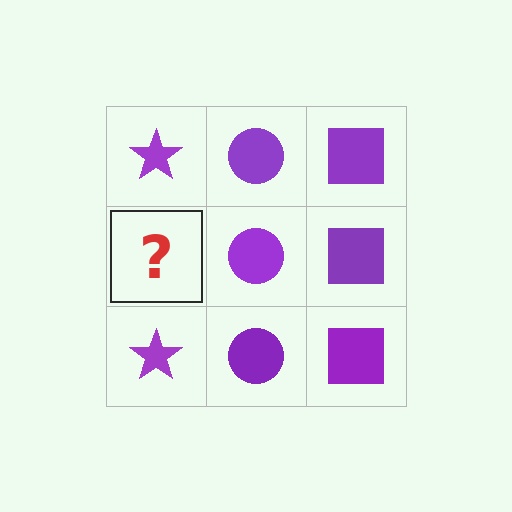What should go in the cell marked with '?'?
The missing cell should contain a purple star.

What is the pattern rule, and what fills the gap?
The rule is that each column has a consistent shape. The gap should be filled with a purple star.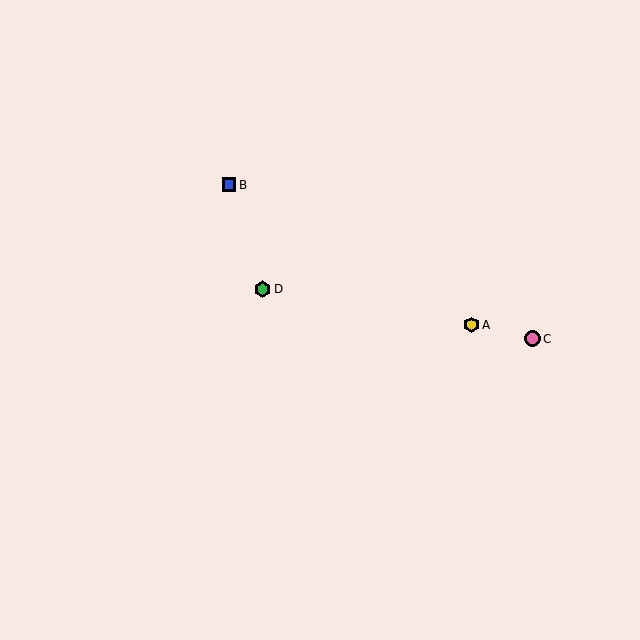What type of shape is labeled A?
Shape A is a yellow hexagon.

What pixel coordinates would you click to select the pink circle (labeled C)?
Click at (533, 339) to select the pink circle C.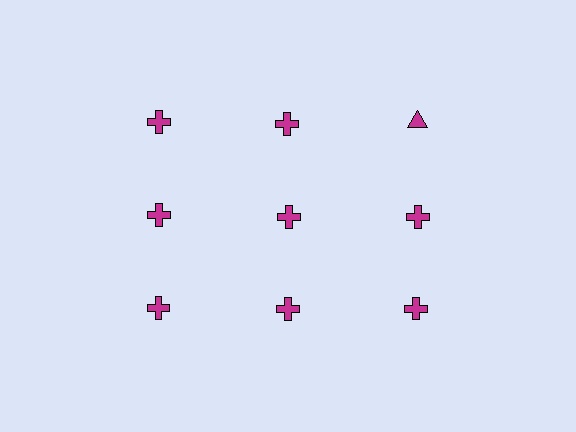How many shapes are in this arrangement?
There are 9 shapes arranged in a grid pattern.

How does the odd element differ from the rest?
It has a different shape: triangle instead of cross.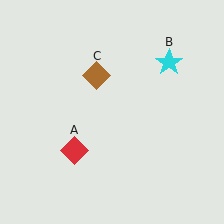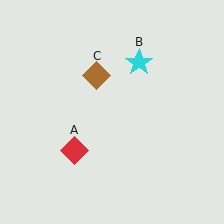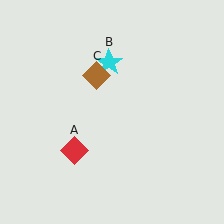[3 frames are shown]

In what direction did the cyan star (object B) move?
The cyan star (object B) moved left.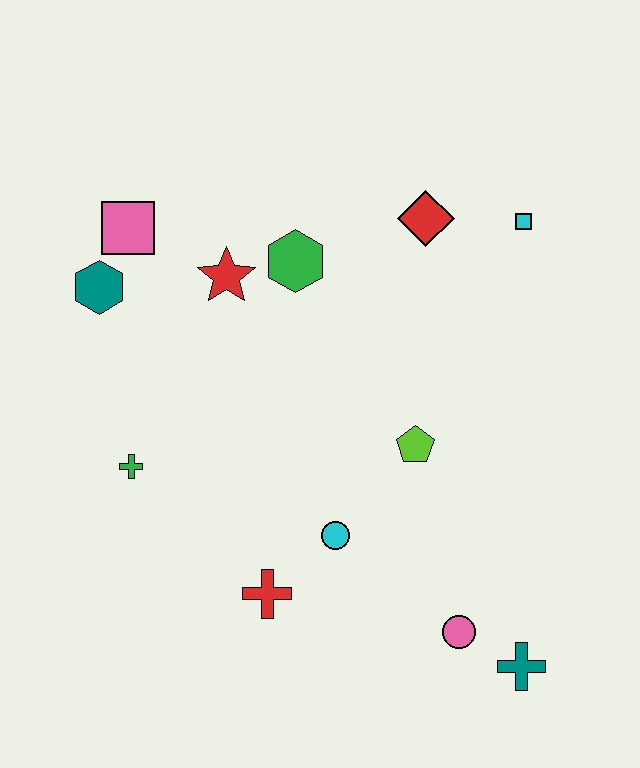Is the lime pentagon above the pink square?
No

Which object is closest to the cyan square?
The red diamond is closest to the cyan square.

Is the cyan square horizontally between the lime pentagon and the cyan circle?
No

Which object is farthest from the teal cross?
The pink square is farthest from the teal cross.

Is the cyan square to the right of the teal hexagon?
Yes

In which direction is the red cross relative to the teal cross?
The red cross is to the left of the teal cross.